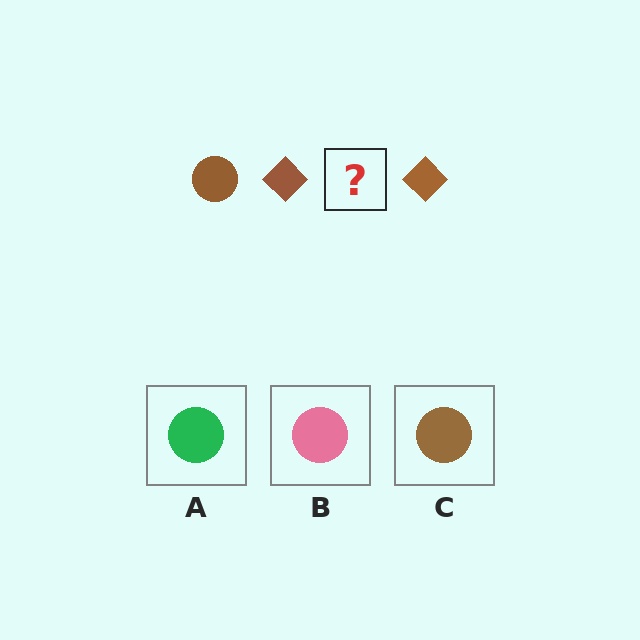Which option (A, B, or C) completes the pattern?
C.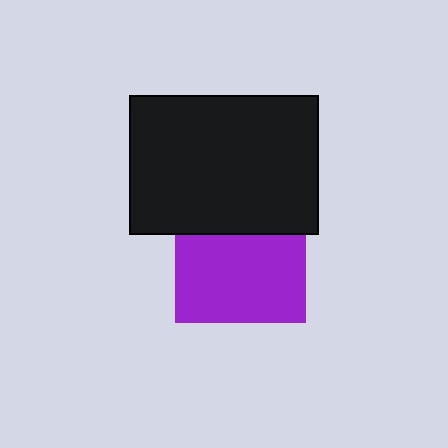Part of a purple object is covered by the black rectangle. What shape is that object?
It is a square.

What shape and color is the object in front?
The object in front is a black rectangle.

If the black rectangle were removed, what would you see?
You would see the complete purple square.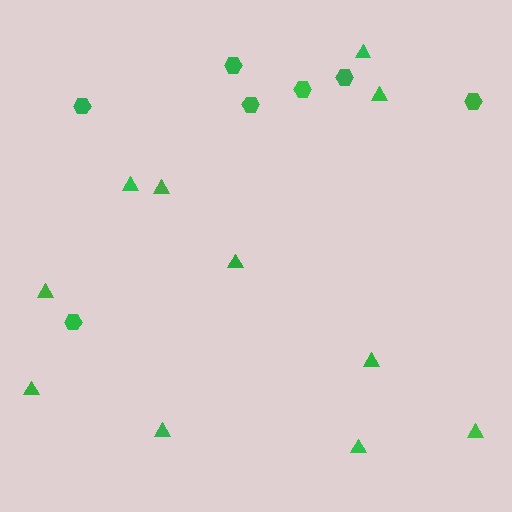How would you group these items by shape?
There are 2 groups: one group of hexagons (7) and one group of triangles (11).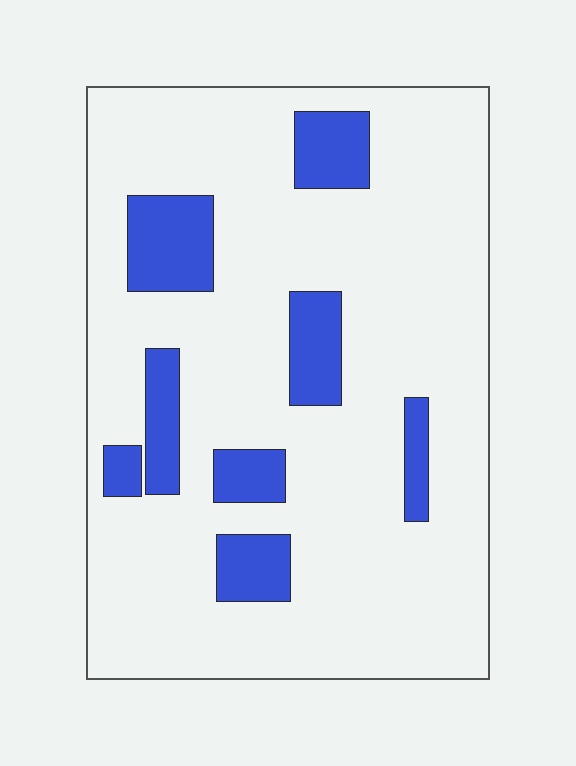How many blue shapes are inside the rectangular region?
8.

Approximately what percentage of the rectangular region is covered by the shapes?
Approximately 15%.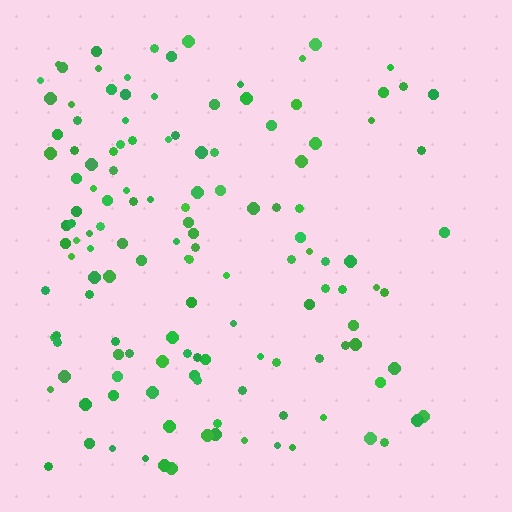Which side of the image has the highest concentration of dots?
The left.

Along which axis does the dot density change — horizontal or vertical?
Horizontal.